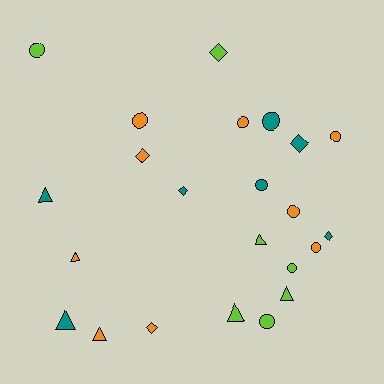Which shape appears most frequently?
Circle, with 10 objects.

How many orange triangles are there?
There are 2 orange triangles.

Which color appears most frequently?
Orange, with 9 objects.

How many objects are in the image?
There are 23 objects.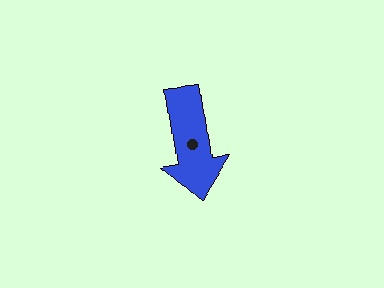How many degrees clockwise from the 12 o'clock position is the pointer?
Approximately 172 degrees.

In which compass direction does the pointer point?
South.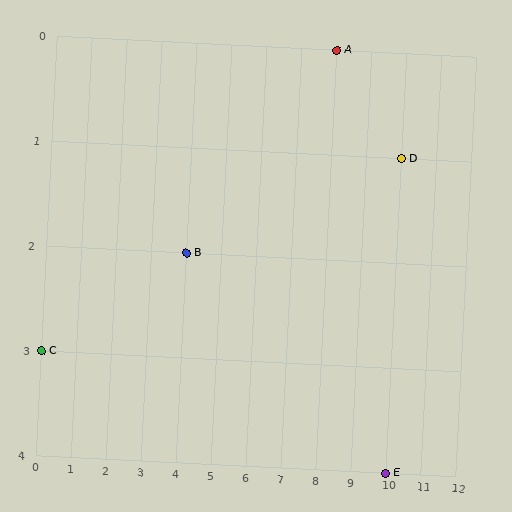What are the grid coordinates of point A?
Point A is at grid coordinates (8, 0).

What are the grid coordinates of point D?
Point D is at grid coordinates (10, 1).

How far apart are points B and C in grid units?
Points B and C are 4 columns and 1 row apart (about 4.1 grid units diagonally).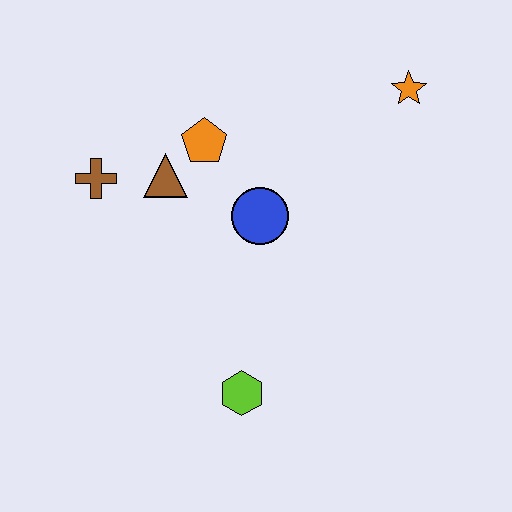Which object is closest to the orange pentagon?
The brown triangle is closest to the orange pentagon.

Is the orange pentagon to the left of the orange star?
Yes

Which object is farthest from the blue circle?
The orange star is farthest from the blue circle.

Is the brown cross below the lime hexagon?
No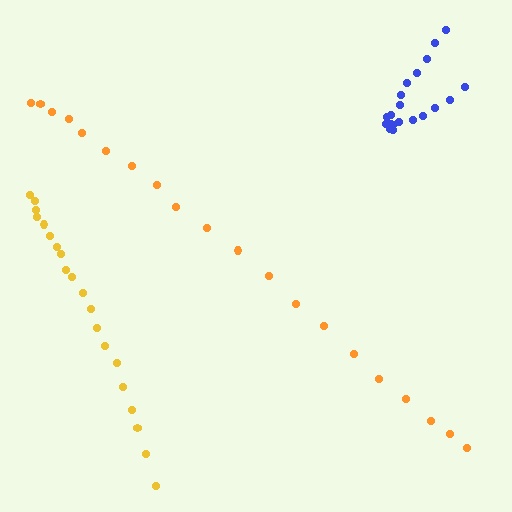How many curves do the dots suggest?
There are 3 distinct paths.